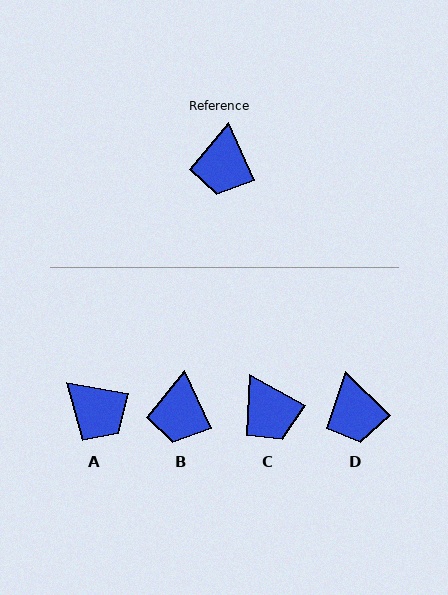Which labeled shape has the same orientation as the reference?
B.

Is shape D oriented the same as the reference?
No, it is off by about 21 degrees.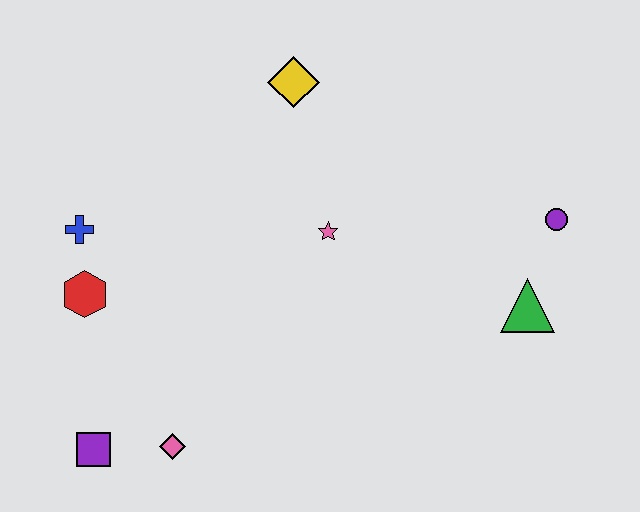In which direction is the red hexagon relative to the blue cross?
The red hexagon is below the blue cross.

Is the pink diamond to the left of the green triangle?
Yes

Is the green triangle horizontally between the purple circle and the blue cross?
Yes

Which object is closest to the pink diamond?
The purple square is closest to the pink diamond.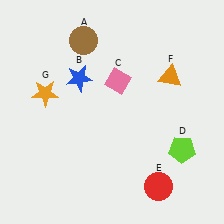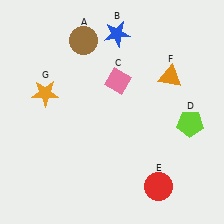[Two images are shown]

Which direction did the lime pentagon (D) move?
The lime pentagon (D) moved up.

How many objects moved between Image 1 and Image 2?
2 objects moved between the two images.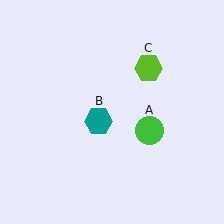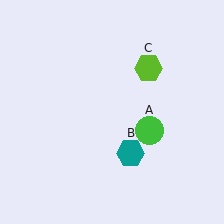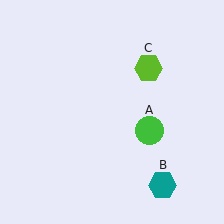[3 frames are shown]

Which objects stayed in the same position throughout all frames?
Green circle (object A) and lime hexagon (object C) remained stationary.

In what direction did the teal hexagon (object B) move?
The teal hexagon (object B) moved down and to the right.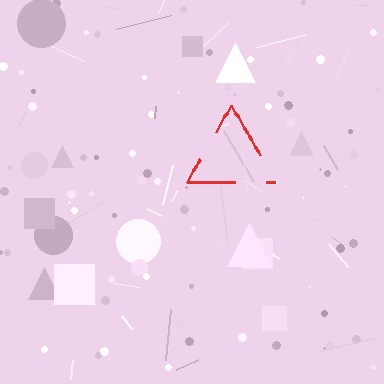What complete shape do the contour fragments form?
The contour fragments form a triangle.